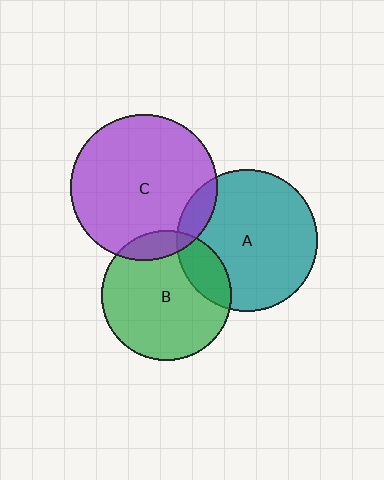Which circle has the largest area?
Circle C (purple).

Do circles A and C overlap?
Yes.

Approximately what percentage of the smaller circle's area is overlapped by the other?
Approximately 10%.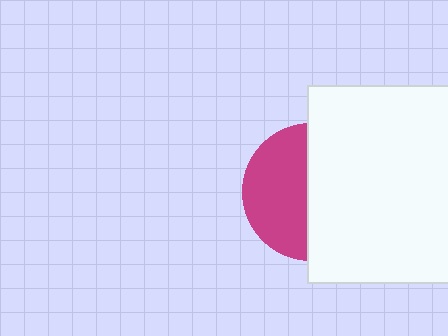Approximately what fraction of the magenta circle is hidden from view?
Roughly 54% of the magenta circle is hidden behind the white square.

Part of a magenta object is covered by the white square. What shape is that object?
It is a circle.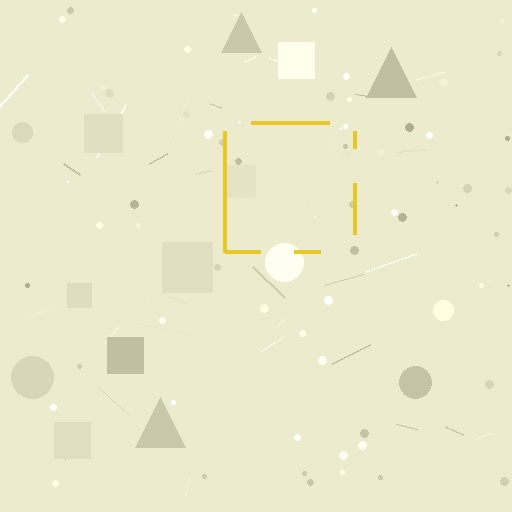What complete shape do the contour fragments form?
The contour fragments form a square.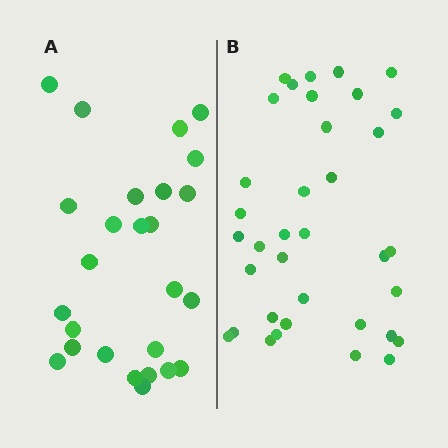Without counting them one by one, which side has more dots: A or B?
Region B (the right region) has more dots.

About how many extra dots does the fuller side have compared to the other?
Region B has roughly 10 or so more dots than region A.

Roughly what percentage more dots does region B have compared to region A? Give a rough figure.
About 40% more.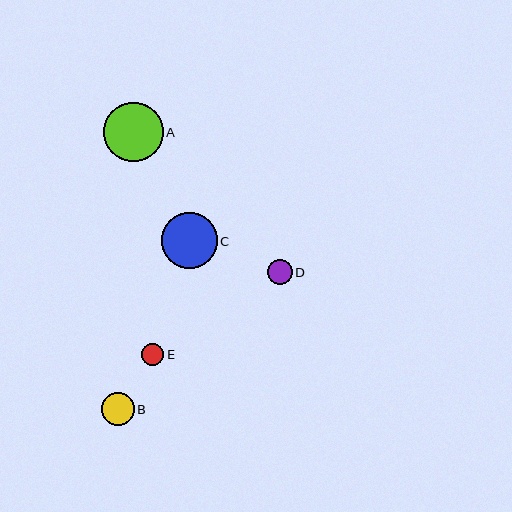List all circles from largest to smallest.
From largest to smallest: A, C, B, D, E.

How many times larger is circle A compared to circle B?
Circle A is approximately 1.8 times the size of circle B.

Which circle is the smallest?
Circle E is the smallest with a size of approximately 23 pixels.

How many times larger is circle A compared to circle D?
Circle A is approximately 2.4 times the size of circle D.